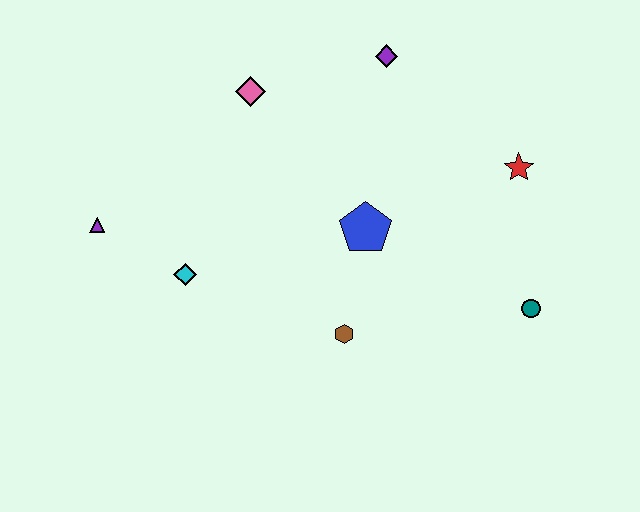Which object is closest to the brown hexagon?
The blue pentagon is closest to the brown hexagon.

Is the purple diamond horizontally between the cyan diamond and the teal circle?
Yes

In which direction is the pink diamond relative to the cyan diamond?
The pink diamond is above the cyan diamond.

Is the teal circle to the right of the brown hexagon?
Yes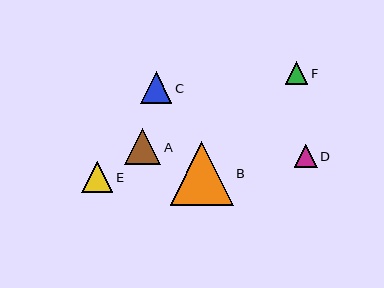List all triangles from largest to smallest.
From largest to smallest: B, A, C, E, D, F.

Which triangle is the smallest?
Triangle F is the smallest with a size of approximately 22 pixels.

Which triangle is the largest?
Triangle B is the largest with a size of approximately 63 pixels.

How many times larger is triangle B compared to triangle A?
Triangle B is approximately 1.8 times the size of triangle A.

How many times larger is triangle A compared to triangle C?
Triangle A is approximately 1.1 times the size of triangle C.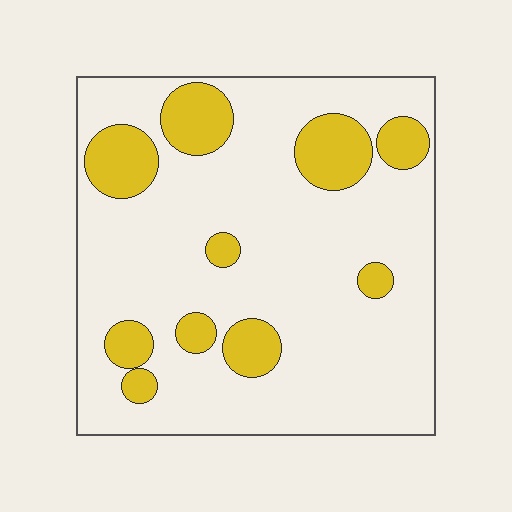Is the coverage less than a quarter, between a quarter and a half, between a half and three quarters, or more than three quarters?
Less than a quarter.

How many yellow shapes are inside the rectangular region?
10.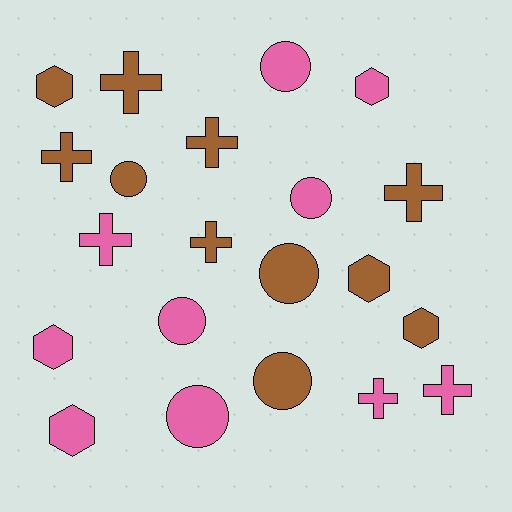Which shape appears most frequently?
Cross, with 8 objects.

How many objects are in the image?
There are 21 objects.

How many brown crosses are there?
There are 5 brown crosses.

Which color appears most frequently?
Brown, with 11 objects.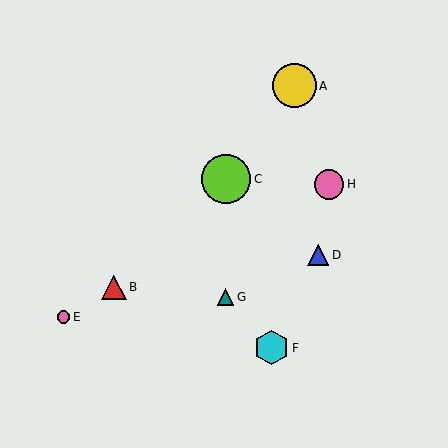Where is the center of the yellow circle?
The center of the yellow circle is at (294, 86).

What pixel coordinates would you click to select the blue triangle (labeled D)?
Click at (318, 255) to select the blue triangle D.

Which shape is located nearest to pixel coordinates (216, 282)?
The teal triangle (labeled G) at (226, 297) is nearest to that location.